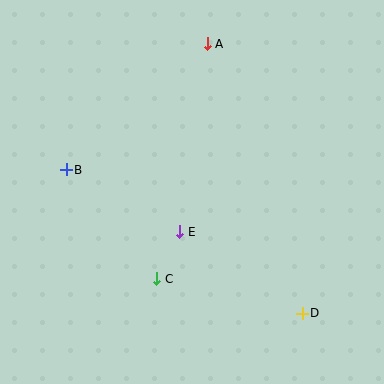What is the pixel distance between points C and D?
The distance between C and D is 150 pixels.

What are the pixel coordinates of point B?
Point B is at (66, 170).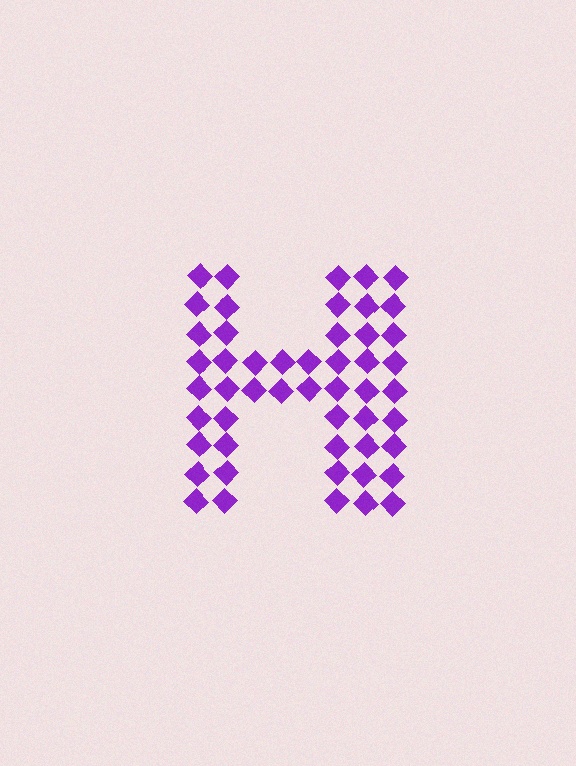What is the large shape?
The large shape is the letter H.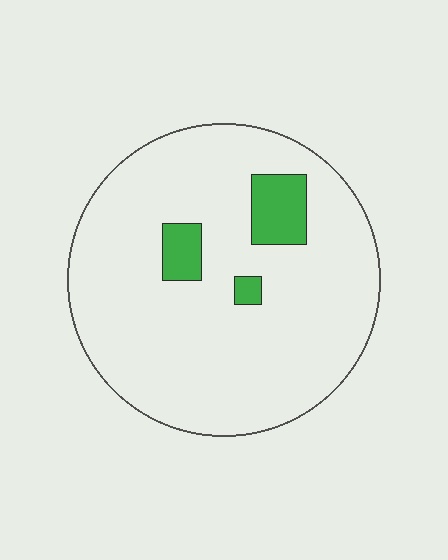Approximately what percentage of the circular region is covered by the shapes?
Approximately 10%.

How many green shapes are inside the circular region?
3.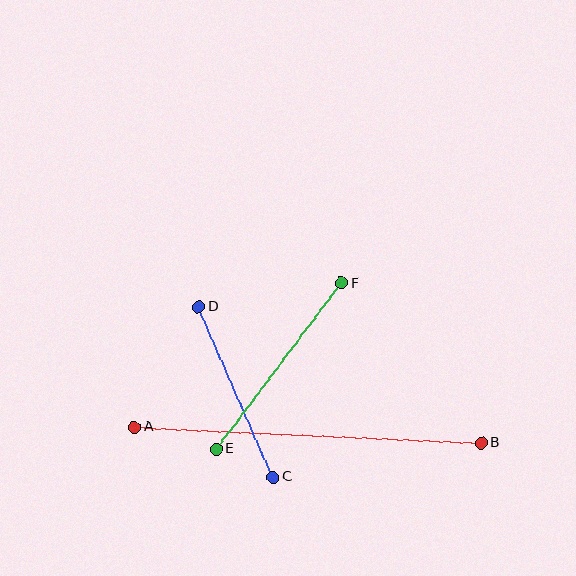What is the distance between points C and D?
The distance is approximately 186 pixels.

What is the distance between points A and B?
The distance is approximately 347 pixels.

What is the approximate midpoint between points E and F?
The midpoint is at approximately (279, 366) pixels.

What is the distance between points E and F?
The distance is approximately 208 pixels.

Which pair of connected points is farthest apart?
Points A and B are farthest apart.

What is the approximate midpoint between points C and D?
The midpoint is at approximately (236, 392) pixels.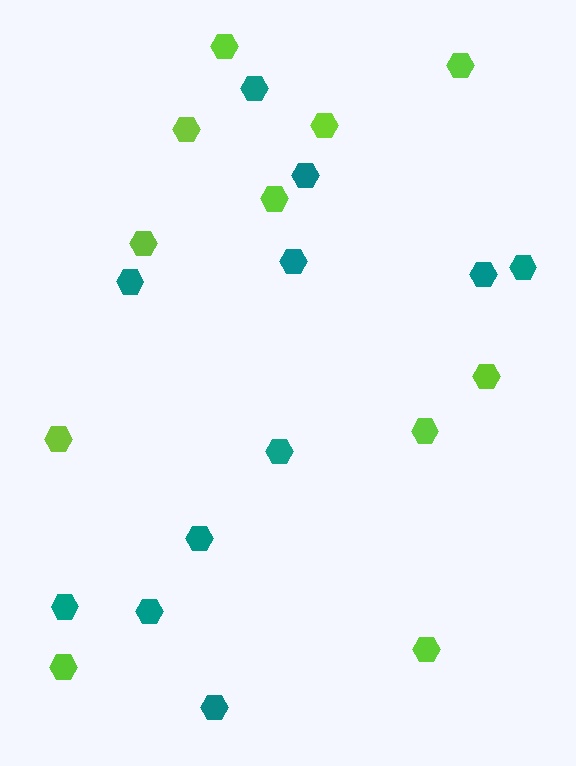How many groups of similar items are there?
There are 2 groups: one group of teal hexagons (11) and one group of lime hexagons (11).